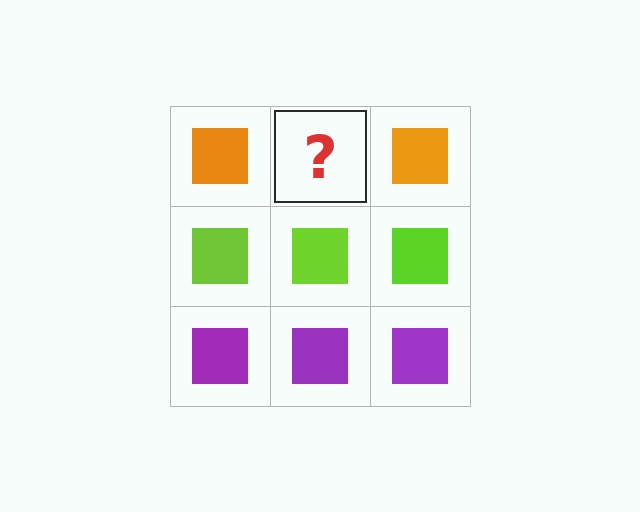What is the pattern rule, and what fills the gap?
The rule is that each row has a consistent color. The gap should be filled with an orange square.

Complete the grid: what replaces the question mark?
The question mark should be replaced with an orange square.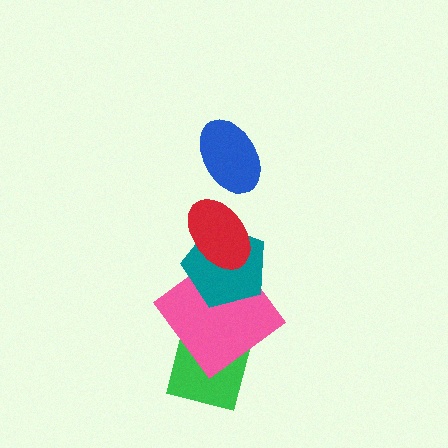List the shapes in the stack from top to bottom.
From top to bottom: the blue ellipse, the red ellipse, the teal pentagon, the pink diamond, the green square.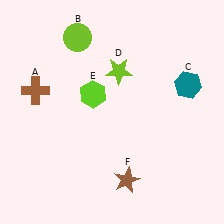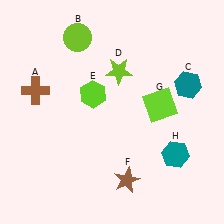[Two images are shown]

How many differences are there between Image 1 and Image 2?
There are 2 differences between the two images.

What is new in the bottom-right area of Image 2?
A teal hexagon (H) was added in the bottom-right area of Image 2.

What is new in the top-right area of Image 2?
A lime square (G) was added in the top-right area of Image 2.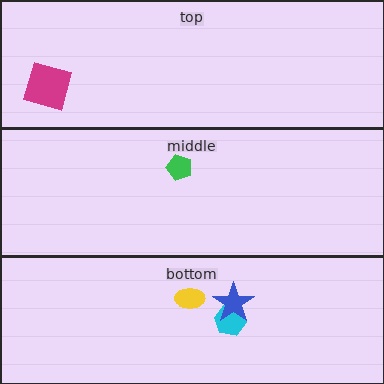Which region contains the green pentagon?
The middle region.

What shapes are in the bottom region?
The cyan hexagon, the blue star, the yellow ellipse.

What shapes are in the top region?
The magenta square.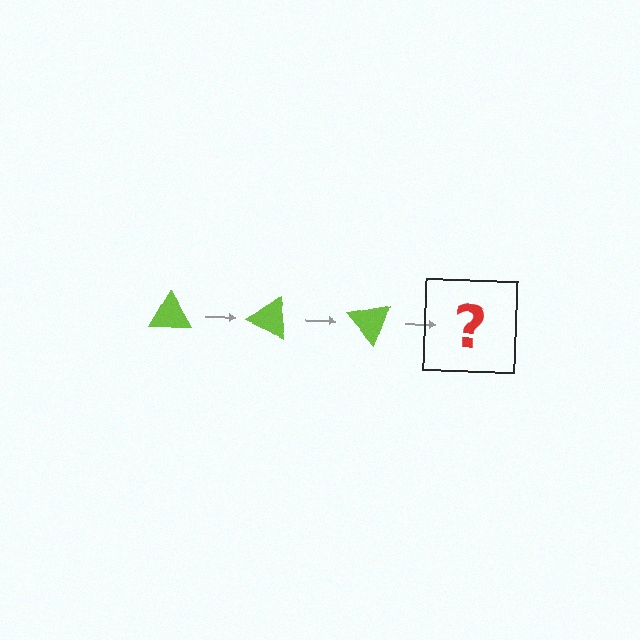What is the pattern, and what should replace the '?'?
The pattern is that the triangle rotates 25 degrees each step. The '?' should be a lime triangle rotated 75 degrees.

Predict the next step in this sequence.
The next step is a lime triangle rotated 75 degrees.